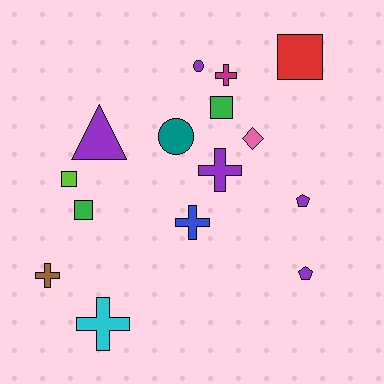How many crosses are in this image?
There are 5 crosses.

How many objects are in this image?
There are 15 objects.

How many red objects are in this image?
There is 1 red object.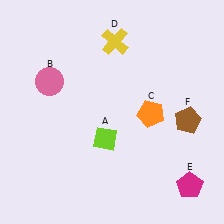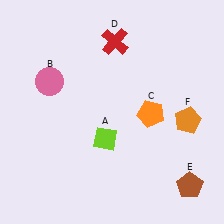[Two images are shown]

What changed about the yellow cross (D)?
In Image 1, D is yellow. In Image 2, it changed to red.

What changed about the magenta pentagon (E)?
In Image 1, E is magenta. In Image 2, it changed to brown.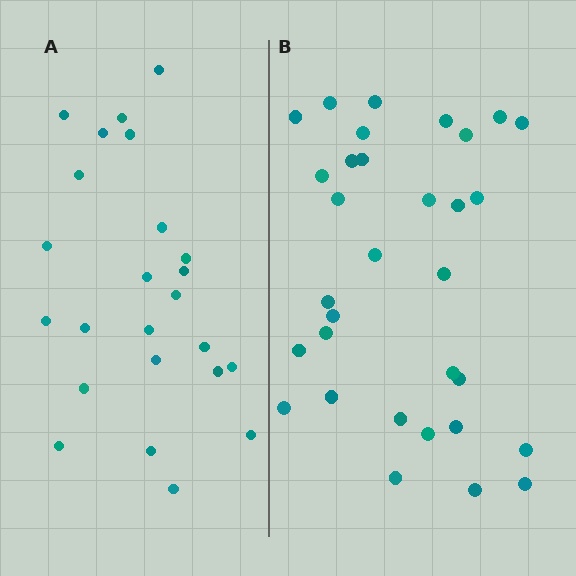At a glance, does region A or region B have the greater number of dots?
Region B (the right region) has more dots.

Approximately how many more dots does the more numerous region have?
Region B has roughly 8 or so more dots than region A.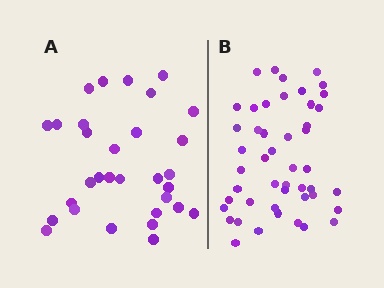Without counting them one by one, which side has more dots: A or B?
Region B (the right region) has more dots.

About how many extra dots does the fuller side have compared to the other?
Region B has approximately 15 more dots than region A.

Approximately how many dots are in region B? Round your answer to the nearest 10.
About 50 dots. (The exact count is 47, which rounds to 50.)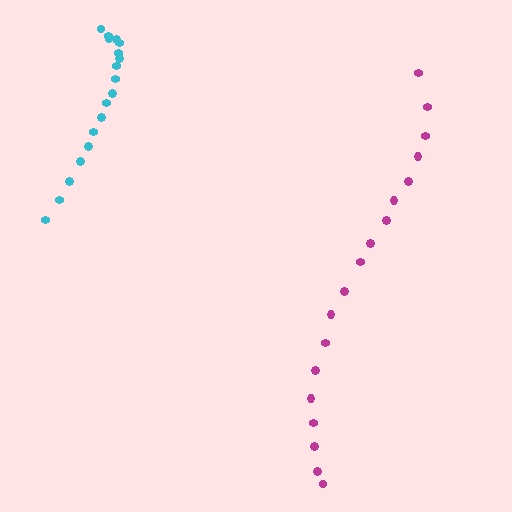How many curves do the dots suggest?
There are 2 distinct paths.